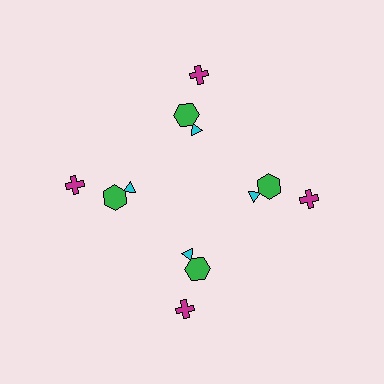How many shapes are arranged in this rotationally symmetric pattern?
There are 12 shapes, arranged in 4 groups of 3.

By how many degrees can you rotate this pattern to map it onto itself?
The pattern maps onto itself every 90 degrees of rotation.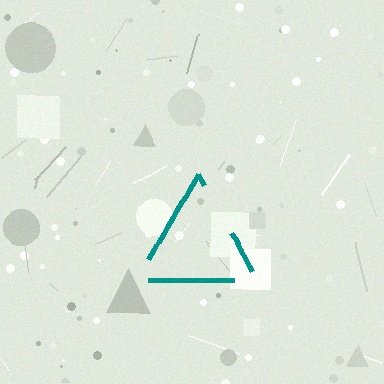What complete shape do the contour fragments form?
The contour fragments form a triangle.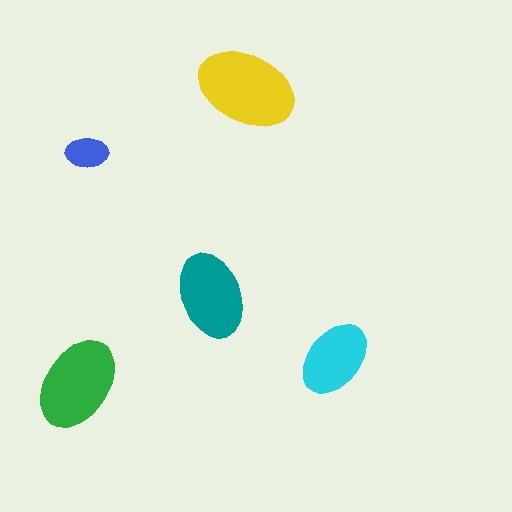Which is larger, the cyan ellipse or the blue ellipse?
The cyan one.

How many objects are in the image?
There are 5 objects in the image.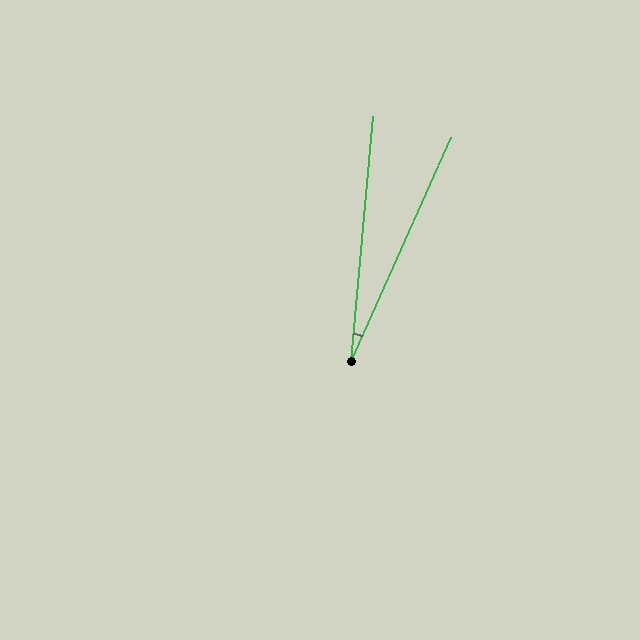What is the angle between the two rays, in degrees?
Approximately 19 degrees.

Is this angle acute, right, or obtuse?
It is acute.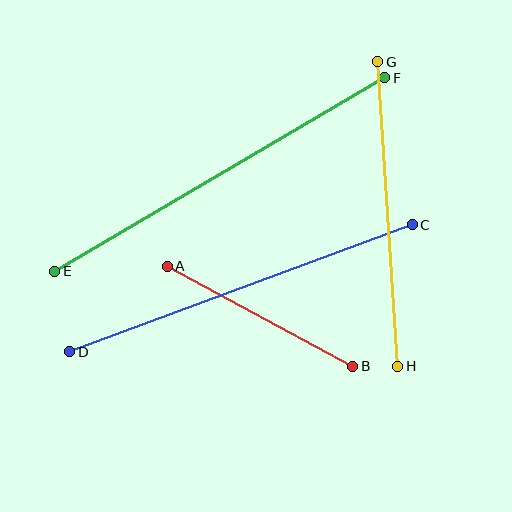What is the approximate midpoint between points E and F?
The midpoint is at approximately (220, 174) pixels.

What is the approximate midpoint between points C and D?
The midpoint is at approximately (241, 288) pixels.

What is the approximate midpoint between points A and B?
The midpoint is at approximately (260, 316) pixels.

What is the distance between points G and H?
The distance is approximately 305 pixels.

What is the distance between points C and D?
The distance is approximately 365 pixels.